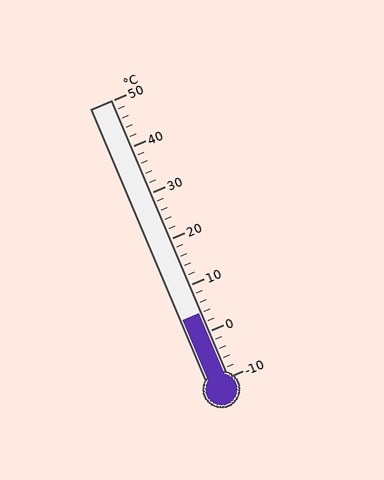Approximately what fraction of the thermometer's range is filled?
The thermometer is filled to approximately 25% of its range.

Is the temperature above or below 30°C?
The temperature is below 30°C.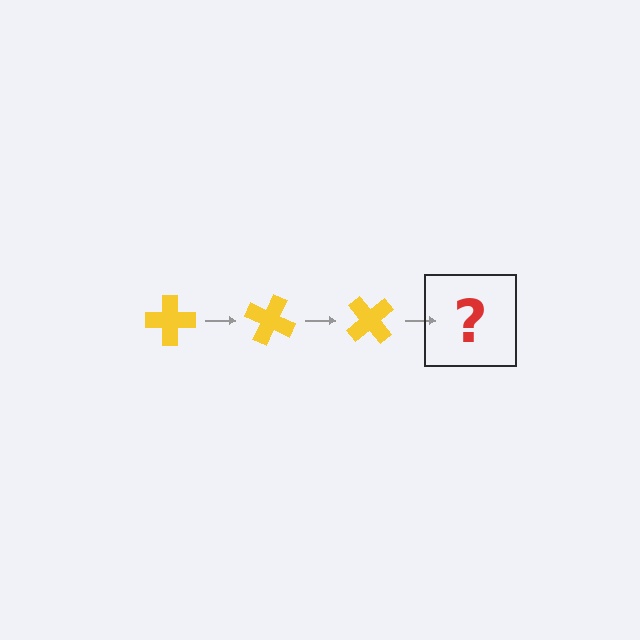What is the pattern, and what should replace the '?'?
The pattern is that the cross rotates 25 degrees each step. The '?' should be a yellow cross rotated 75 degrees.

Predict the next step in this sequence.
The next step is a yellow cross rotated 75 degrees.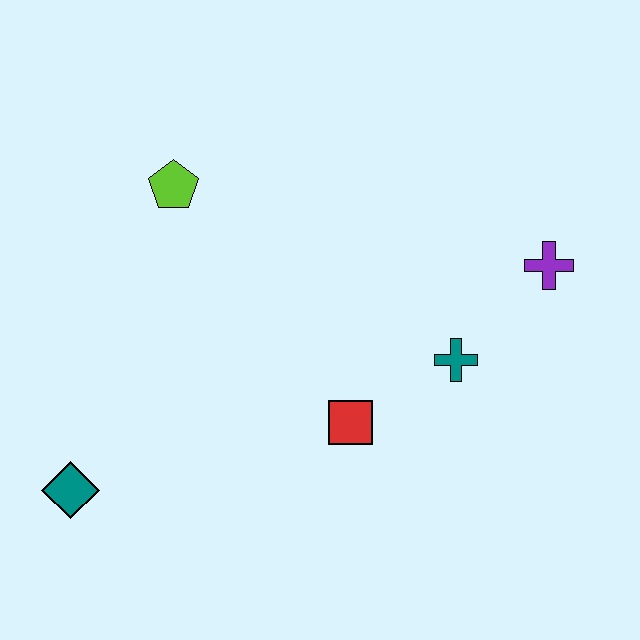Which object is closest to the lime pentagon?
The red square is closest to the lime pentagon.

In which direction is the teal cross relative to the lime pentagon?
The teal cross is to the right of the lime pentagon.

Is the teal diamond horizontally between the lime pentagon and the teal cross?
No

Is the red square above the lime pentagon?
No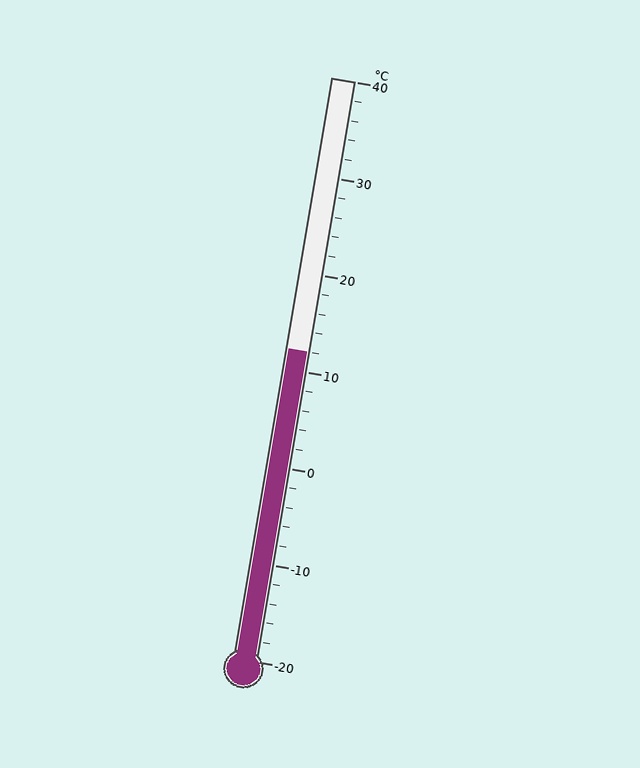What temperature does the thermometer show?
The thermometer shows approximately 12°C.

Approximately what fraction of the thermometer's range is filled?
The thermometer is filled to approximately 55% of its range.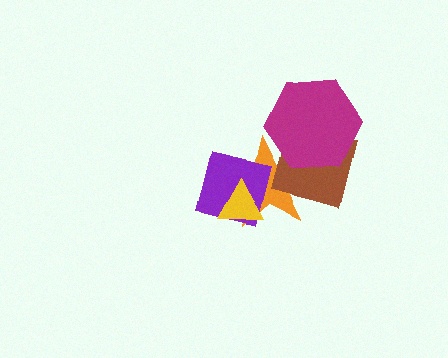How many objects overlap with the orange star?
4 objects overlap with the orange star.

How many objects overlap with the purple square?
2 objects overlap with the purple square.